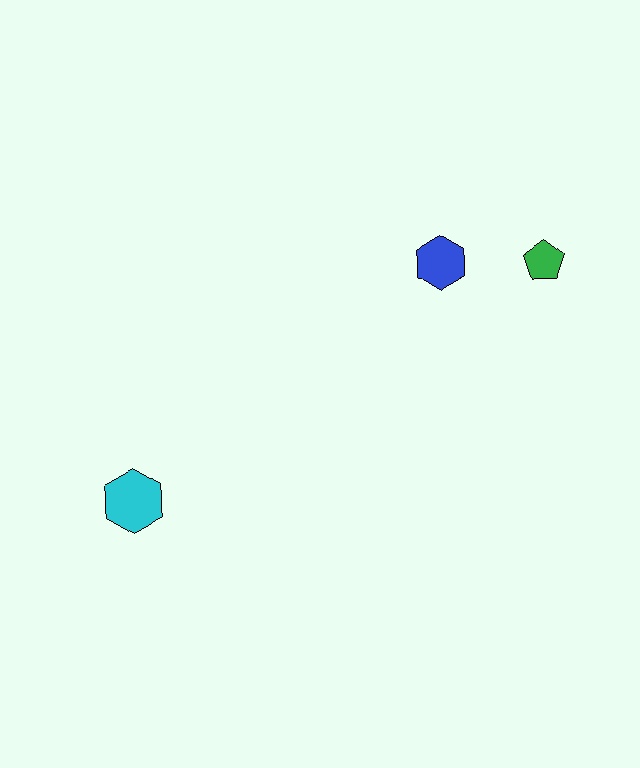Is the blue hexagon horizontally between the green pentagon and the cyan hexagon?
Yes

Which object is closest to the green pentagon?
The blue hexagon is closest to the green pentagon.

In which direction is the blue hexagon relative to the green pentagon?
The blue hexagon is to the left of the green pentagon.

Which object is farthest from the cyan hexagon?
The green pentagon is farthest from the cyan hexagon.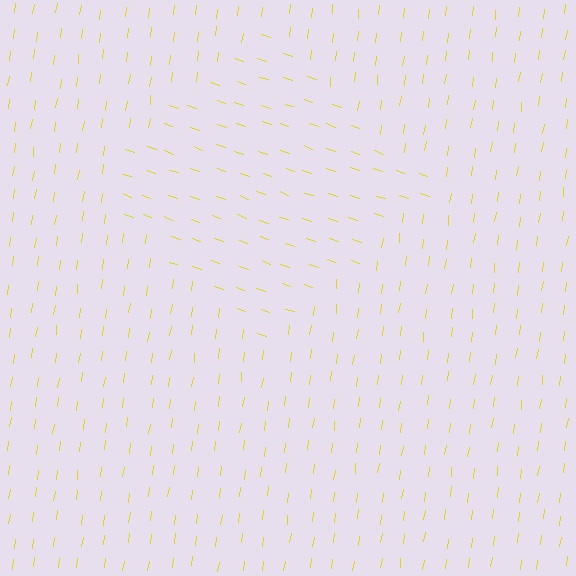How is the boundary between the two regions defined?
The boundary is defined purely by a change in line orientation (approximately 78 degrees difference). All lines are the same color and thickness.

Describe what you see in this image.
The image is filled with small yellow line segments. A diamond region in the image has lines oriented differently from the surrounding lines, creating a visible texture boundary.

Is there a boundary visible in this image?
Yes, there is a texture boundary formed by a change in line orientation.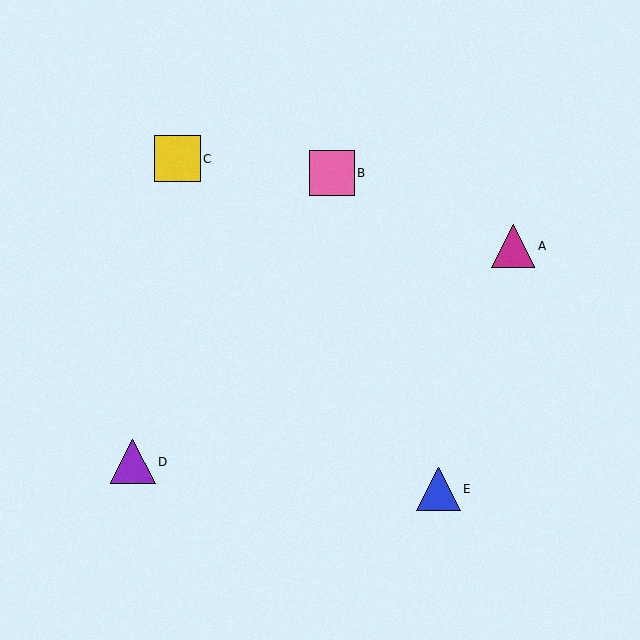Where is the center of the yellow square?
The center of the yellow square is at (178, 159).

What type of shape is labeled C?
Shape C is a yellow square.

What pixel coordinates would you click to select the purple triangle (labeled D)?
Click at (133, 462) to select the purple triangle D.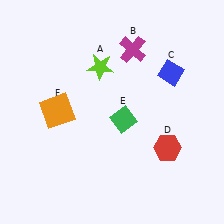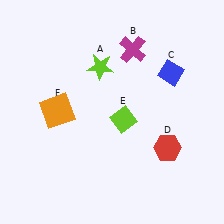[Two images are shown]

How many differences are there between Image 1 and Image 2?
There is 1 difference between the two images.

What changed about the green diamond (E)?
In Image 1, E is green. In Image 2, it changed to lime.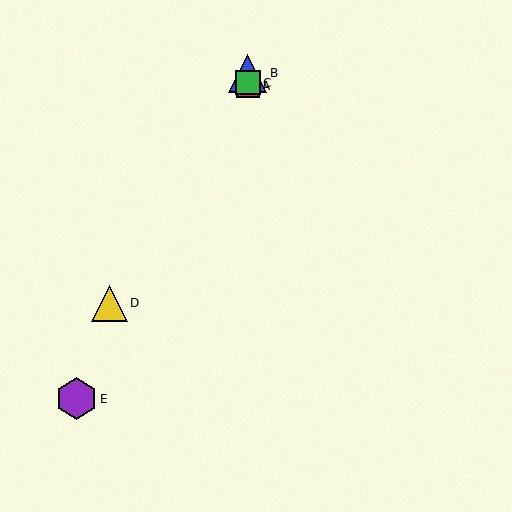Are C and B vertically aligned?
Yes, both are at x≈248.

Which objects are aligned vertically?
Objects A, B, C are aligned vertically.